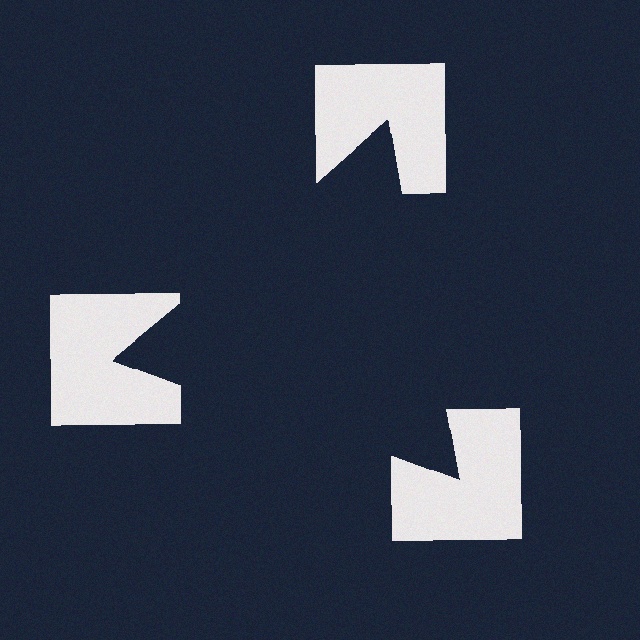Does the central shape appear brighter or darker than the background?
It typically appears slightly darker than the background, even though no actual brightness change is drawn.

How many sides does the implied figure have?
3 sides.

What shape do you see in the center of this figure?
An illusory triangle — its edges are inferred from the aligned wedge cuts in the notched squares, not physically drawn.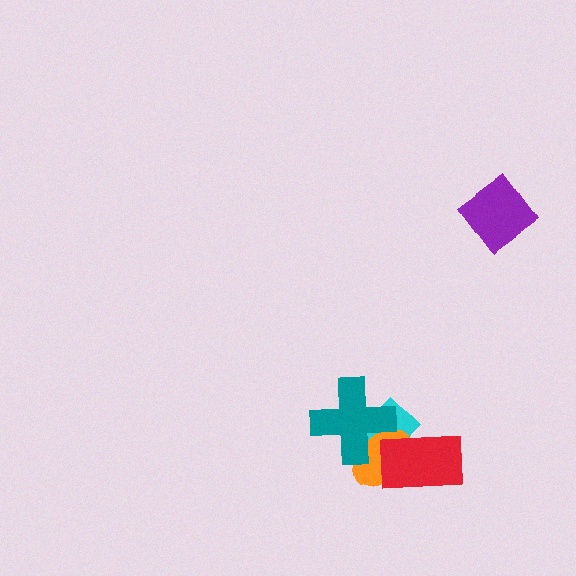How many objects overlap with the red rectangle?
2 objects overlap with the red rectangle.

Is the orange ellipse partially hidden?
Yes, it is partially covered by another shape.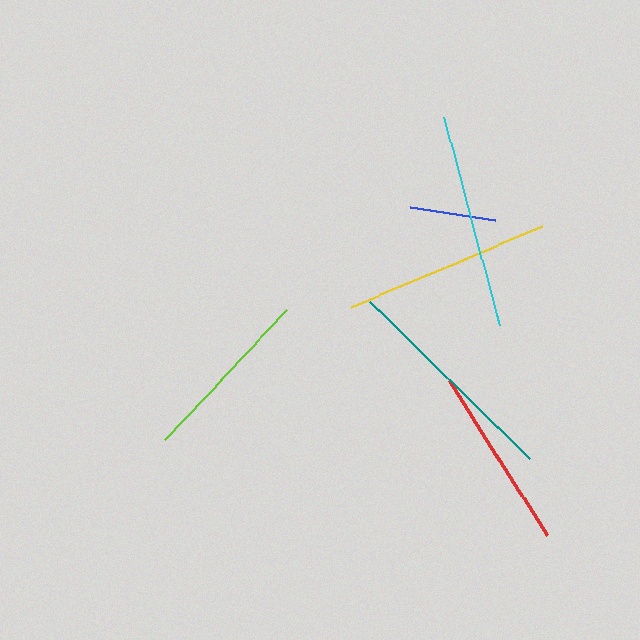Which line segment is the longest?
The teal line is the longest at approximately 225 pixels.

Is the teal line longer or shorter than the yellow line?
The teal line is longer than the yellow line.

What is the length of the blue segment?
The blue segment is approximately 86 pixels long.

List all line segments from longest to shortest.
From longest to shortest: teal, cyan, yellow, red, lime, blue.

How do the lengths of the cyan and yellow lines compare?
The cyan and yellow lines are approximately the same length.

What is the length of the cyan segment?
The cyan segment is approximately 215 pixels long.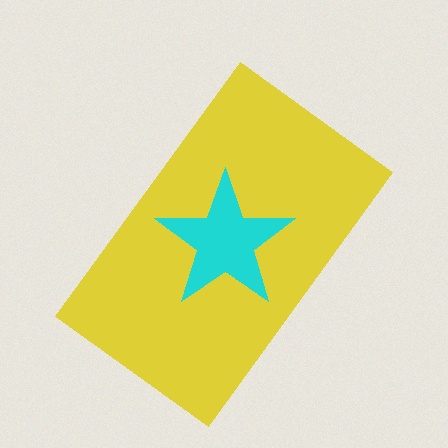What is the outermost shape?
The yellow rectangle.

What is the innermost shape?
The cyan star.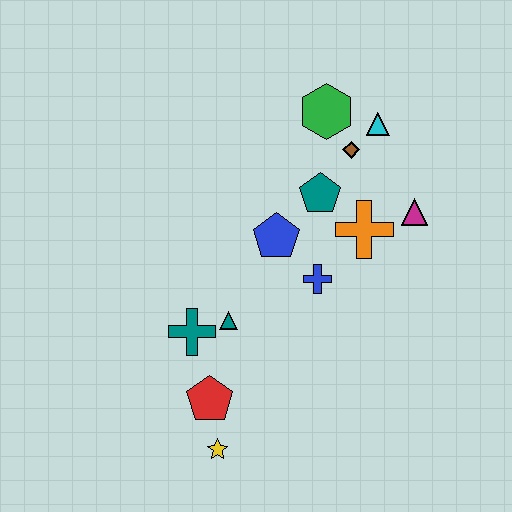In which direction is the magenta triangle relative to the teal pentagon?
The magenta triangle is to the right of the teal pentagon.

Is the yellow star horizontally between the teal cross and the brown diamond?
Yes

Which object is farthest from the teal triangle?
The cyan triangle is farthest from the teal triangle.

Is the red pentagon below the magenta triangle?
Yes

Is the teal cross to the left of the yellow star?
Yes